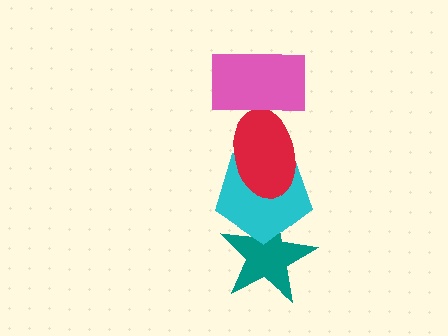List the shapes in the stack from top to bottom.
From top to bottom: the pink rectangle, the red ellipse, the cyan pentagon, the teal star.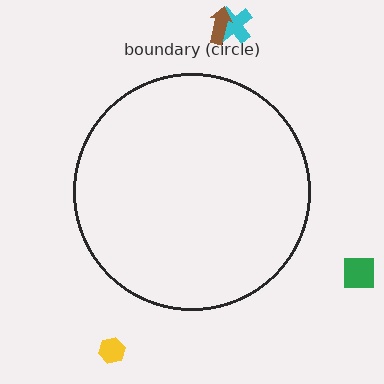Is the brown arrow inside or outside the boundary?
Outside.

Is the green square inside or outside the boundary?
Outside.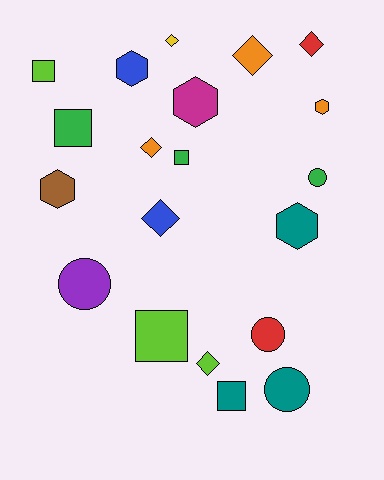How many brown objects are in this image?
There is 1 brown object.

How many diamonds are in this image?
There are 6 diamonds.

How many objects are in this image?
There are 20 objects.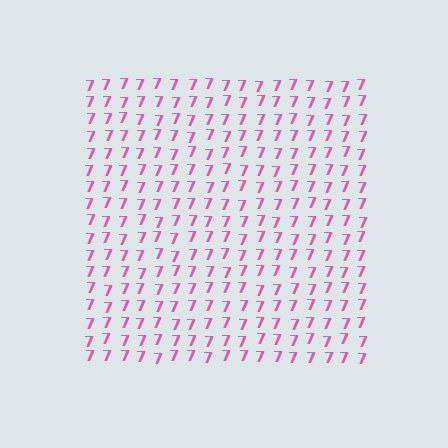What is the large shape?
The large shape is a square.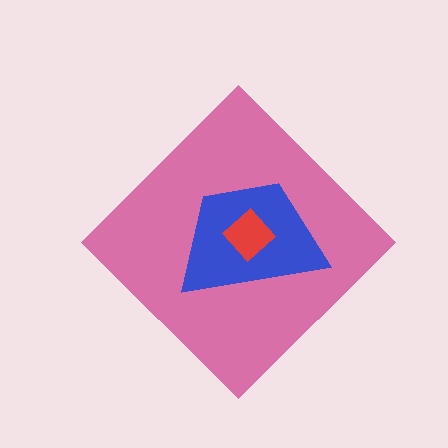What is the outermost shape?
The pink diamond.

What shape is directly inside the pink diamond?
The blue trapezoid.